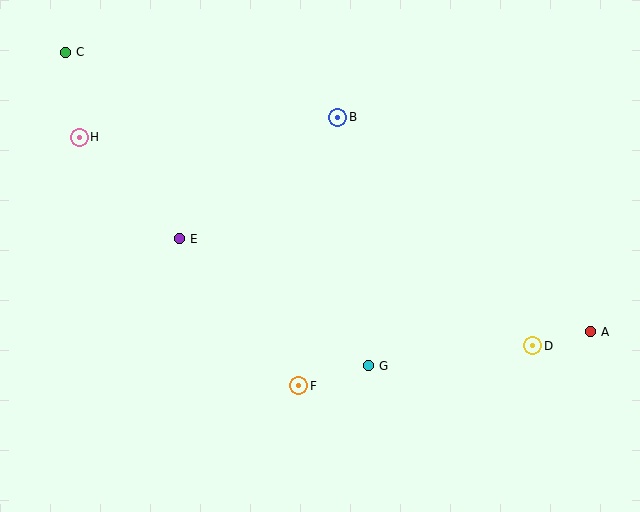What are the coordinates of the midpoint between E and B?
The midpoint between E and B is at (259, 178).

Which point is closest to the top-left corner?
Point C is closest to the top-left corner.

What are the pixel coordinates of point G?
Point G is at (368, 366).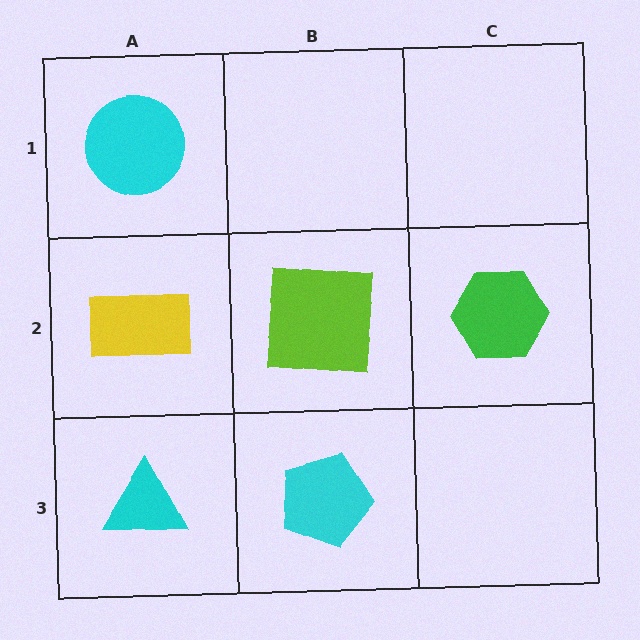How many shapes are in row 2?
3 shapes.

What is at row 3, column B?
A cyan pentagon.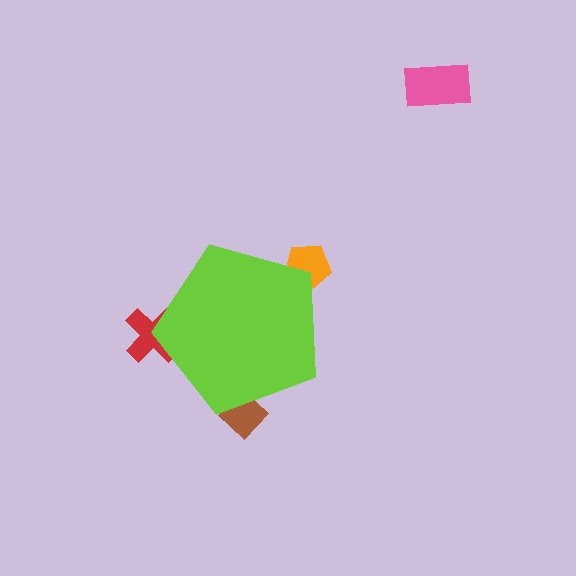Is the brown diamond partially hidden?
Yes, the brown diamond is partially hidden behind the lime pentagon.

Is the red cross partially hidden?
Yes, the red cross is partially hidden behind the lime pentagon.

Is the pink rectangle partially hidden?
No, the pink rectangle is fully visible.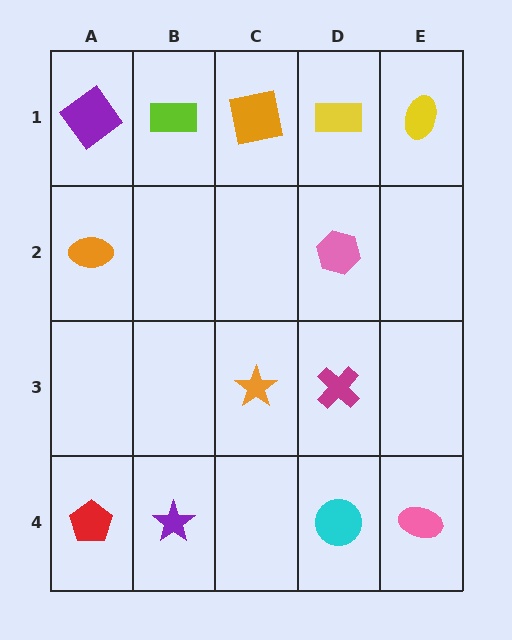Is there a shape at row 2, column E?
No, that cell is empty.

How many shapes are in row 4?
4 shapes.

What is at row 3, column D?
A magenta cross.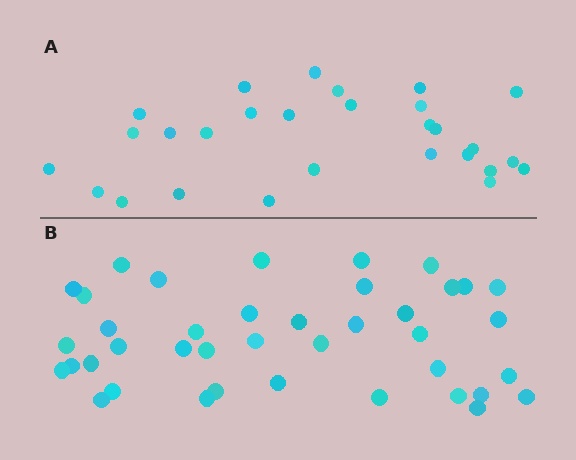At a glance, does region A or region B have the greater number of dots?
Region B (the bottom region) has more dots.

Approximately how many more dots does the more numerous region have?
Region B has roughly 12 or so more dots than region A.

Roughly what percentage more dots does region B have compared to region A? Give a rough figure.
About 45% more.